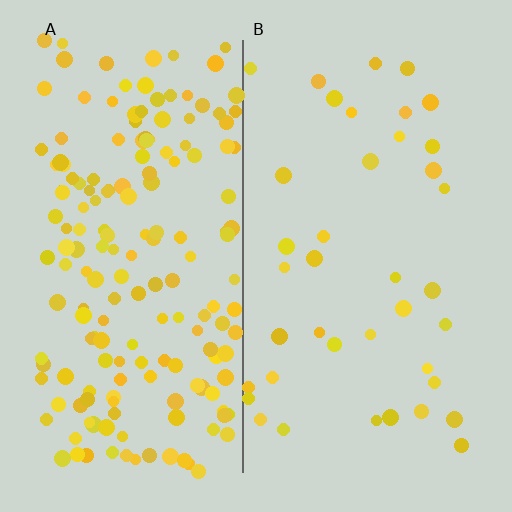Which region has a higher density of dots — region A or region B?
A (the left).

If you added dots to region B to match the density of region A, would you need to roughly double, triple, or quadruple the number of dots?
Approximately quadruple.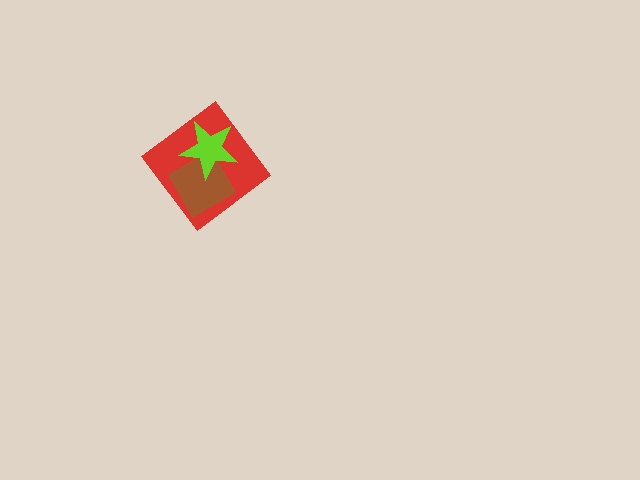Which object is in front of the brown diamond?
The lime star is in front of the brown diamond.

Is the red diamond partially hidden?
Yes, it is partially covered by another shape.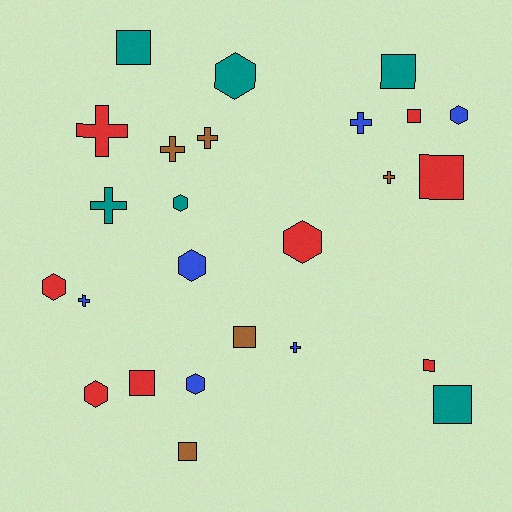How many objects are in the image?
There are 25 objects.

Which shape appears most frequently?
Square, with 9 objects.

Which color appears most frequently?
Red, with 8 objects.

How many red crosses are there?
There is 1 red cross.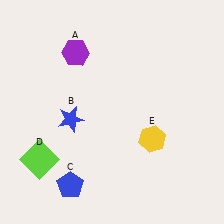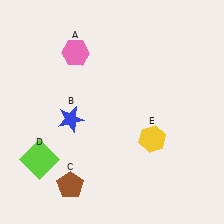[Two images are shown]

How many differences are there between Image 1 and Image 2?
There are 2 differences between the two images.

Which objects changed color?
A changed from purple to pink. C changed from blue to brown.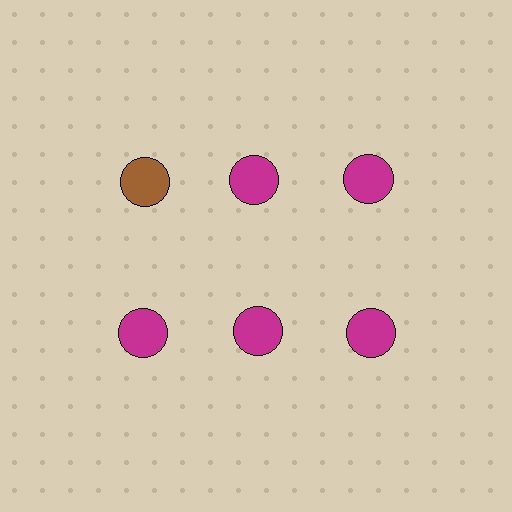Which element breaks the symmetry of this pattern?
The brown circle in the top row, leftmost column breaks the symmetry. All other shapes are magenta circles.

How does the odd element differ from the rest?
It has a different color: brown instead of magenta.